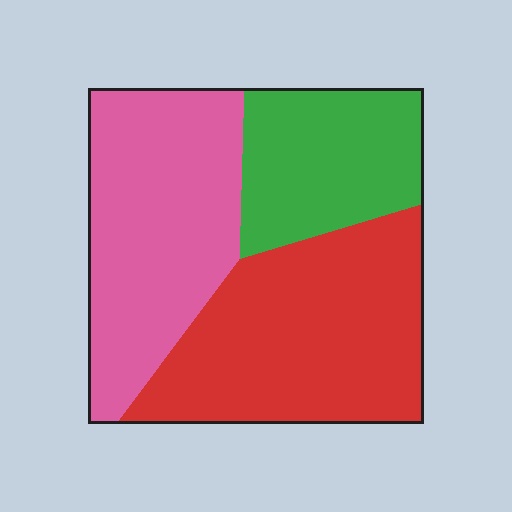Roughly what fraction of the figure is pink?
Pink takes up about three eighths (3/8) of the figure.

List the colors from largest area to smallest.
From largest to smallest: red, pink, green.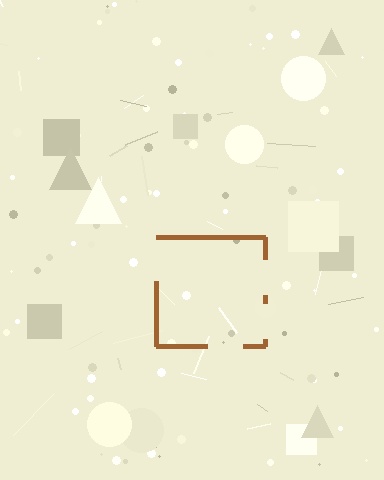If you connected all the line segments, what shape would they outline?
They would outline a square.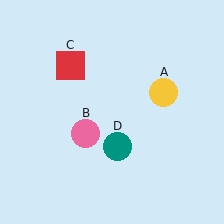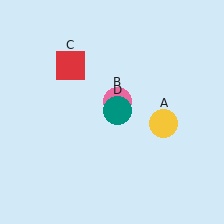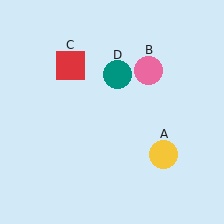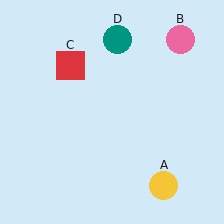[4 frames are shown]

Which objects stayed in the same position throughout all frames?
Red square (object C) remained stationary.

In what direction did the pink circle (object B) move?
The pink circle (object B) moved up and to the right.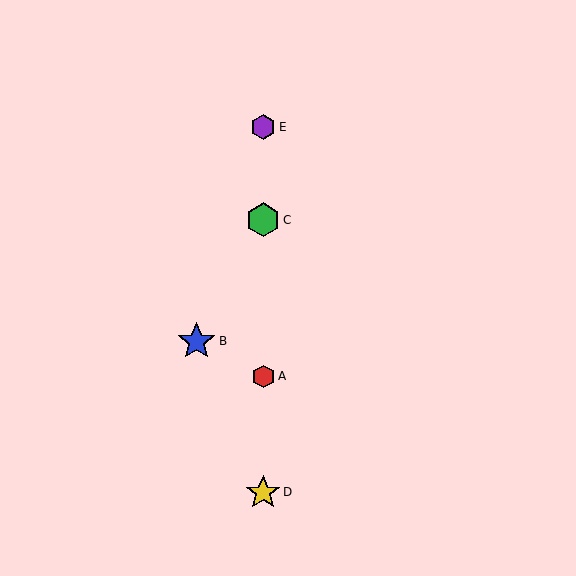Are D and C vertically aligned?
Yes, both are at x≈263.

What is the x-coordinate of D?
Object D is at x≈263.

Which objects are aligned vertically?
Objects A, C, D, E are aligned vertically.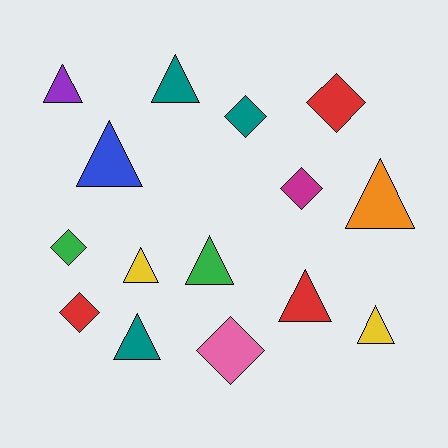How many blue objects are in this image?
There is 1 blue object.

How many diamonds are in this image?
There are 6 diamonds.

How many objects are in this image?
There are 15 objects.